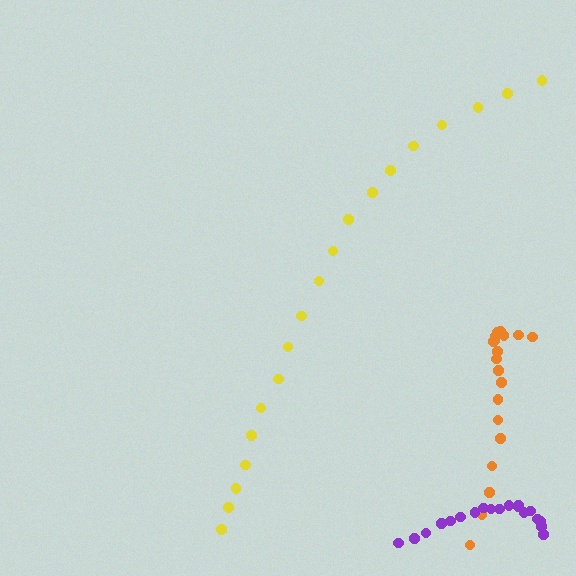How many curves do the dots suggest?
There are 3 distinct paths.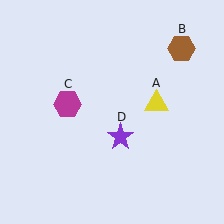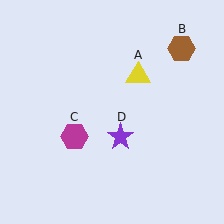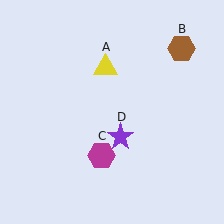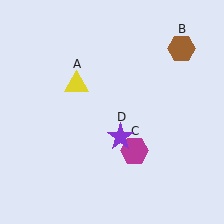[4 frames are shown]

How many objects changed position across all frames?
2 objects changed position: yellow triangle (object A), magenta hexagon (object C).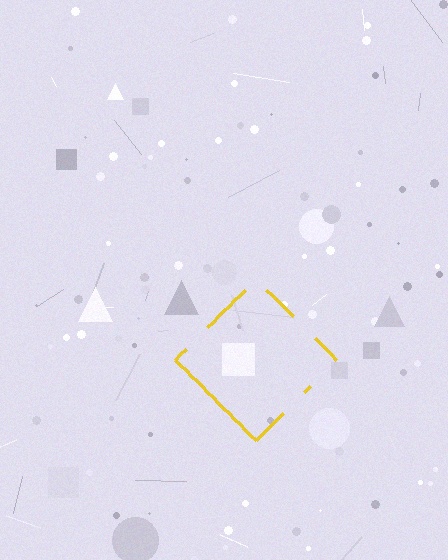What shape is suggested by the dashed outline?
The dashed outline suggests a diamond.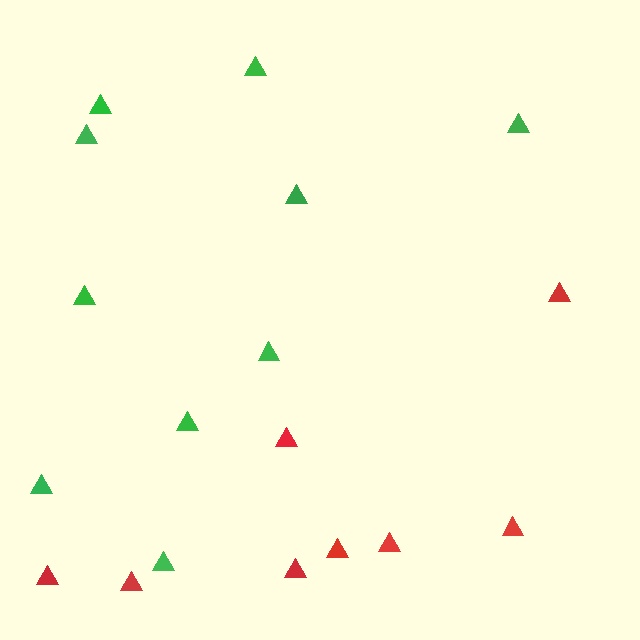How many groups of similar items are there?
There are 2 groups: one group of red triangles (8) and one group of green triangles (10).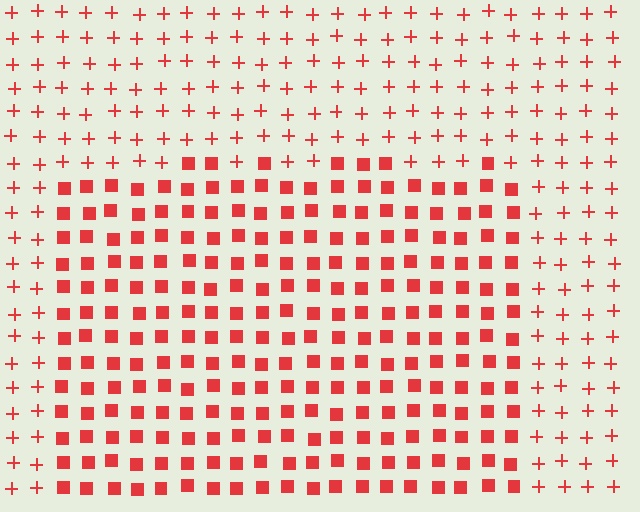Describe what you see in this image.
The image is filled with small red elements arranged in a uniform grid. A rectangle-shaped region contains squares, while the surrounding area contains plus signs. The boundary is defined purely by the change in element shape.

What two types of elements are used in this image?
The image uses squares inside the rectangle region and plus signs outside it.